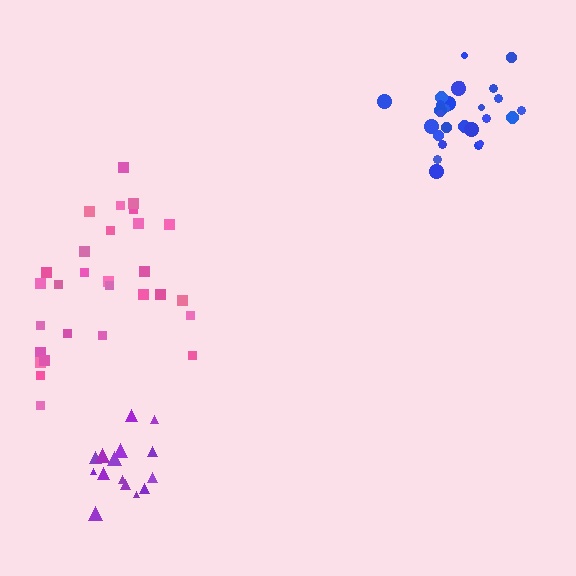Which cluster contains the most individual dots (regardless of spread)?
Pink (30).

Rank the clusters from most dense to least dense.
blue, purple, pink.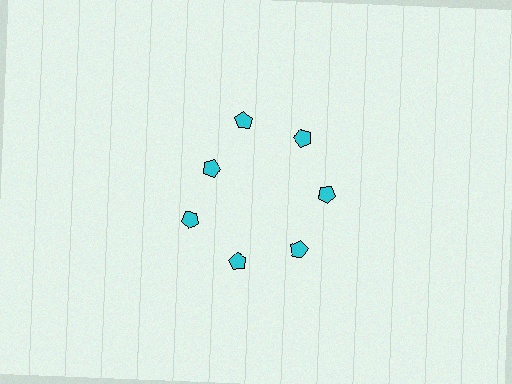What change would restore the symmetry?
The symmetry would be restored by moving it outward, back onto the ring so that all 7 pentagons sit at equal angles and equal distance from the center.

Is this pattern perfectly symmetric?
No. The 7 cyan pentagons are arranged in a ring, but one element near the 10 o'clock position is pulled inward toward the center, breaking the 7-fold rotational symmetry.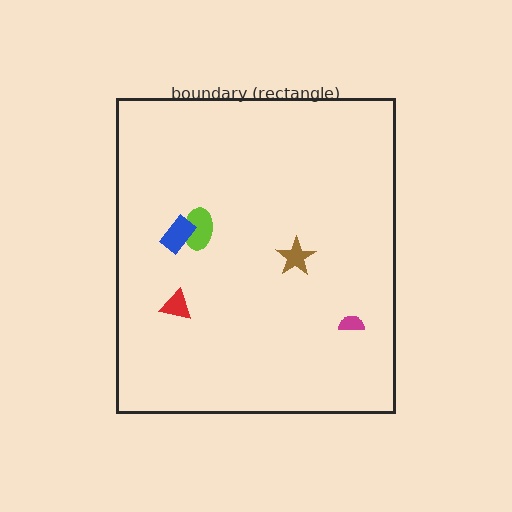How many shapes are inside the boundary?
5 inside, 0 outside.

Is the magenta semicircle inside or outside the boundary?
Inside.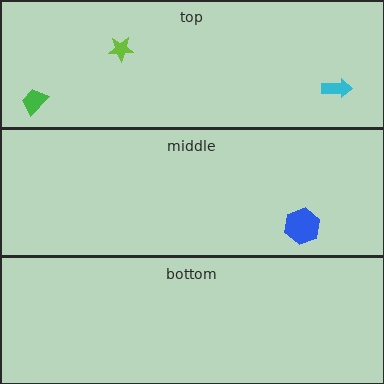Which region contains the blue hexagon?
The middle region.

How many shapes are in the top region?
3.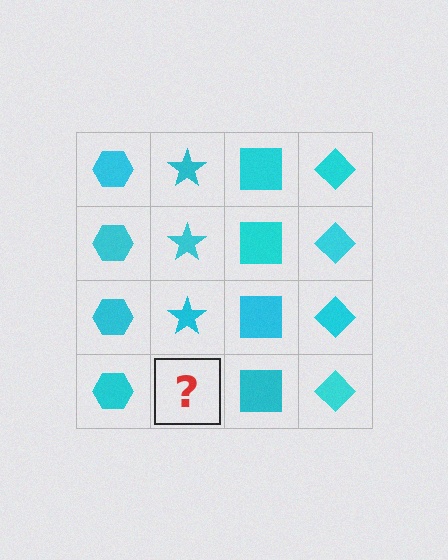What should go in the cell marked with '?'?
The missing cell should contain a cyan star.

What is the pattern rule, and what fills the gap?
The rule is that each column has a consistent shape. The gap should be filled with a cyan star.